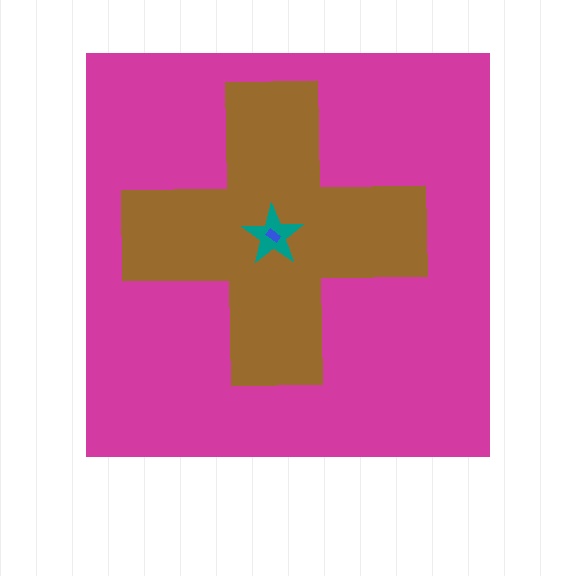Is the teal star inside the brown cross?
Yes.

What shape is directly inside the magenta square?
The brown cross.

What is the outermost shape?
The magenta square.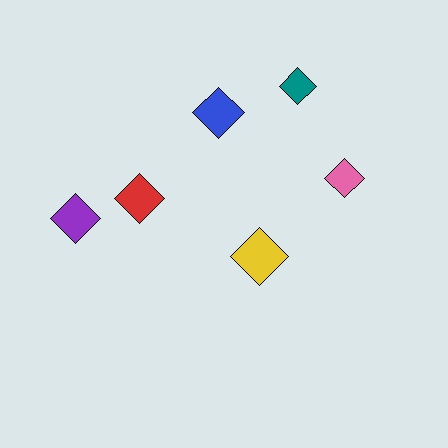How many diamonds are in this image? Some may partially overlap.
There are 6 diamonds.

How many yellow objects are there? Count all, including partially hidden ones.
There is 1 yellow object.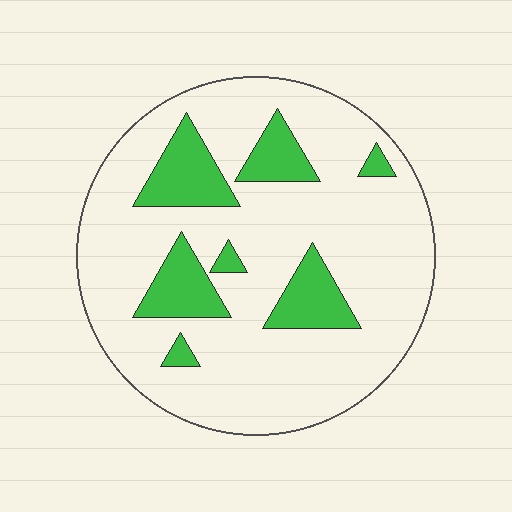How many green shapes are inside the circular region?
7.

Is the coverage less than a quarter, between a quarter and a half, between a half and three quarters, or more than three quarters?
Less than a quarter.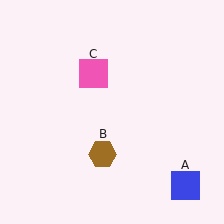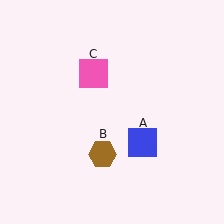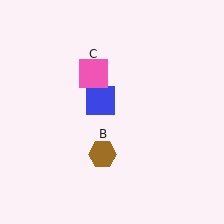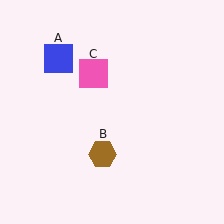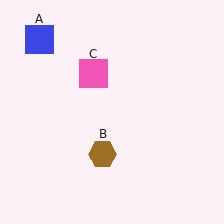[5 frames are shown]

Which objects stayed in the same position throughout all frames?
Brown hexagon (object B) and pink square (object C) remained stationary.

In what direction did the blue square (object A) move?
The blue square (object A) moved up and to the left.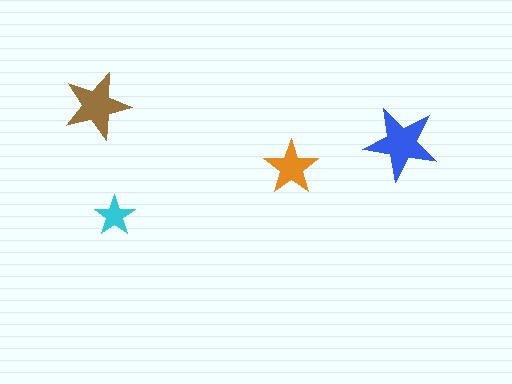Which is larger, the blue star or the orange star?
The blue one.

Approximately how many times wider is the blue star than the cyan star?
About 2 times wider.